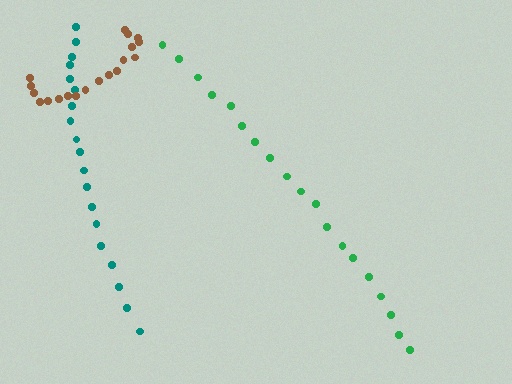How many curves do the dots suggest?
There are 3 distinct paths.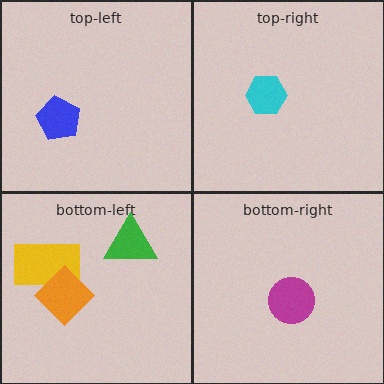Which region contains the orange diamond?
The bottom-left region.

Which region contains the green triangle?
The bottom-left region.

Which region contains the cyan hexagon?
The top-right region.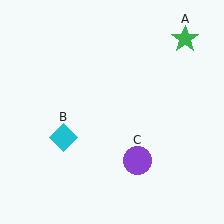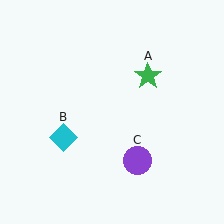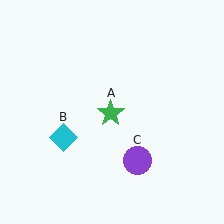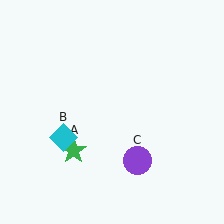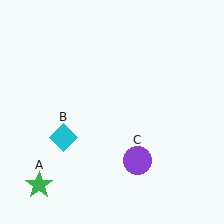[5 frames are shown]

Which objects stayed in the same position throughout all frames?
Cyan diamond (object B) and purple circle (object C) remained stationary.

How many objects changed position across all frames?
1 object changed position: green star (object A).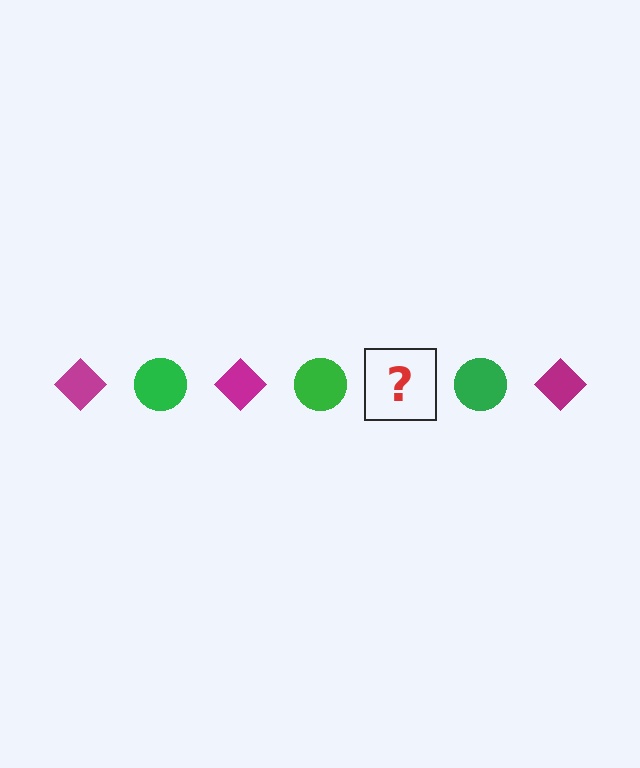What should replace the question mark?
The question mark should be replaced with a magenta diamond.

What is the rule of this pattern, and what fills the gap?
The rule is that the pattern alternates between magenta diamond and green circle. The gap should be filled with a magenta diamond.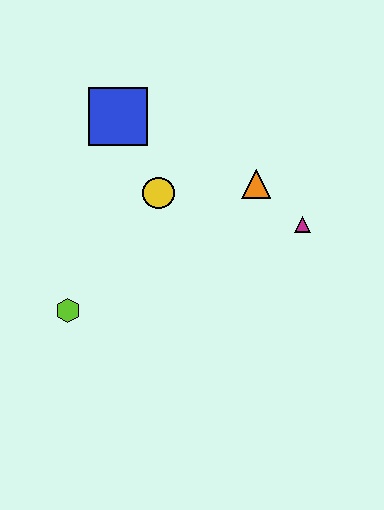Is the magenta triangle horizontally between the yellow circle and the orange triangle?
No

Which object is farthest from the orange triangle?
The lime hexagon is farthest from the orange triangle.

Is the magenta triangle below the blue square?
Yes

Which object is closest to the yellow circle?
The blue square is closest to the yellow circle.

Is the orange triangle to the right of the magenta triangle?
No